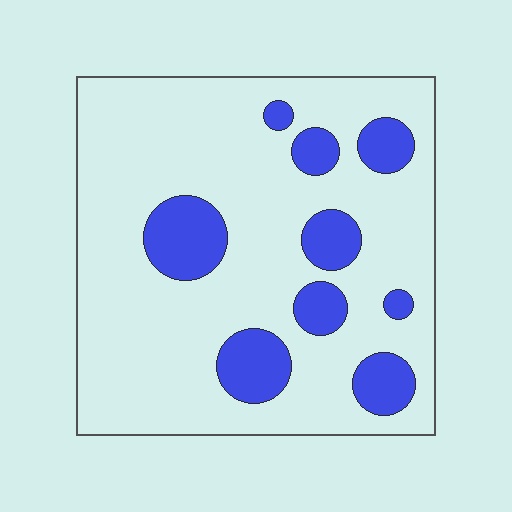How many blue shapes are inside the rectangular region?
9.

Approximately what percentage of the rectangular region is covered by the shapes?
Approximately 20%.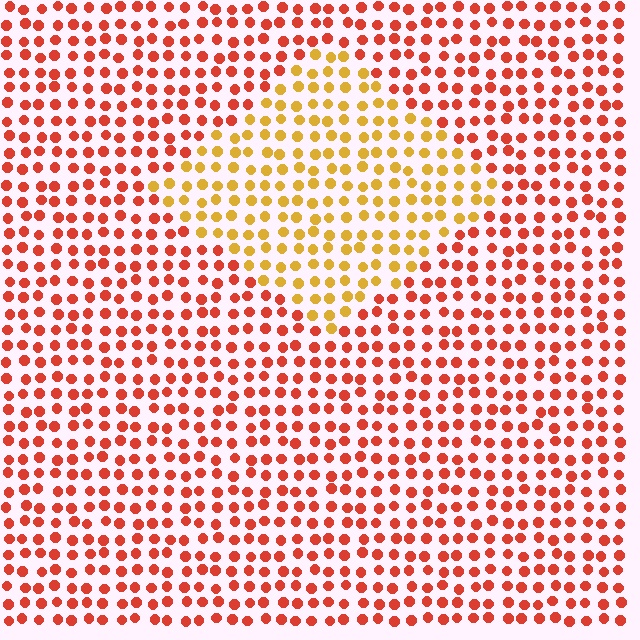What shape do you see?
I see a diamond.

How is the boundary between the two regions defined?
The boundary is defined purely by a slight shift in hue (about 39 degrees). Spacing, size, and orientation are identical on both sides.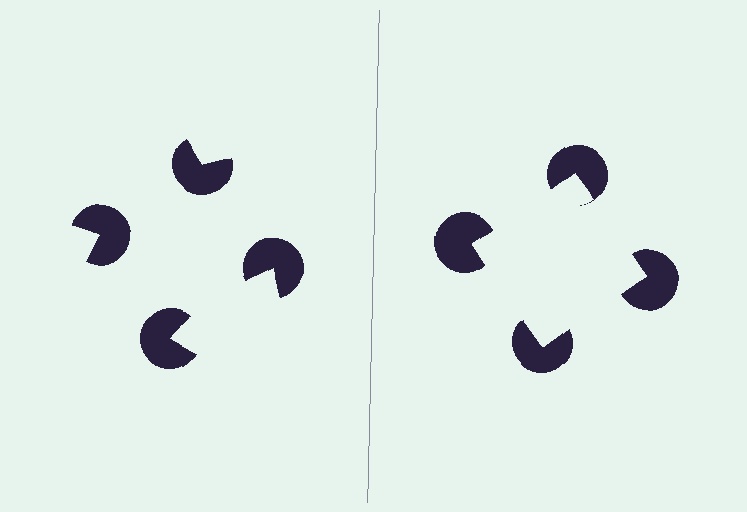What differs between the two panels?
The pac-man discs are positioned identically on both sides; only the wedge orientations differ. On the right they align to a square; on the left they are misaligned.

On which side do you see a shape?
An illusory square appears on the right side. On the left side the wedge cuts are rotated, so no coherent shape forms.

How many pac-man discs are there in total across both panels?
8 — 4 on each side.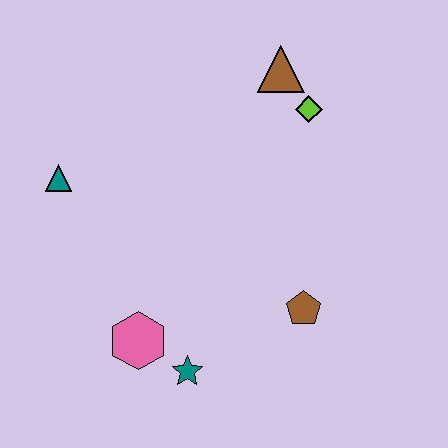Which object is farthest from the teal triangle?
The brown pentagon is farthest from the teal triangle.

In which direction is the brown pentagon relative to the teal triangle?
The brown pentagon is to the right of the teal triangle.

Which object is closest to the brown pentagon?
The teal star is closest to the brown pentagon.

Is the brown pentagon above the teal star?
Yes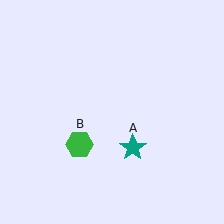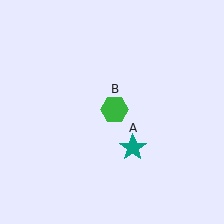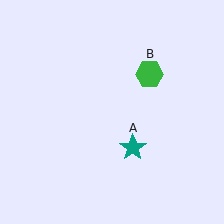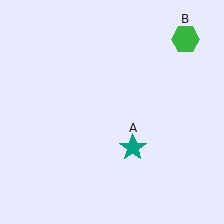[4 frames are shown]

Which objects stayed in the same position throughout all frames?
Teal star (object A) remained stationary.